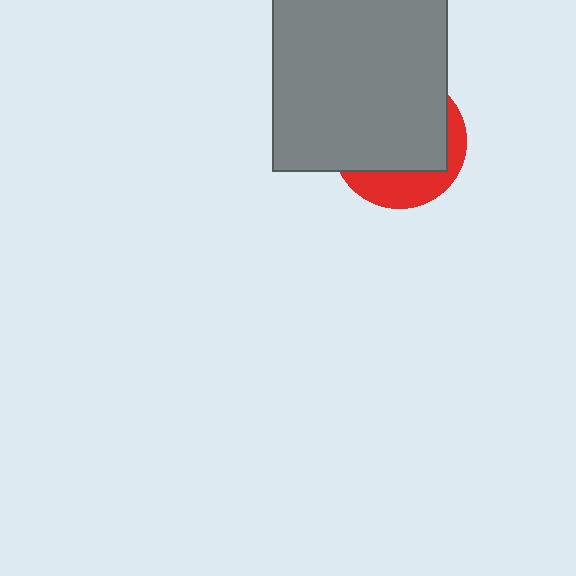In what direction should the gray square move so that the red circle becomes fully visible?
The gray square should move up. That is the shortest direction to clear the overlap and leave the red circle fully visible.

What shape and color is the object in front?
The object in front is a gray square.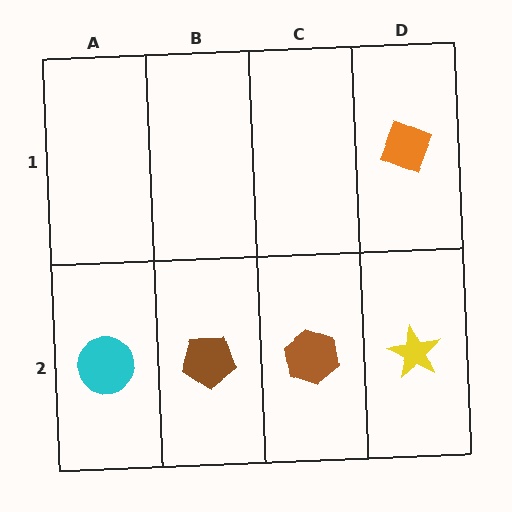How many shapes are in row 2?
4 shapes.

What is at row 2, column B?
A brown pentagon.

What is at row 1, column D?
An orange diamond.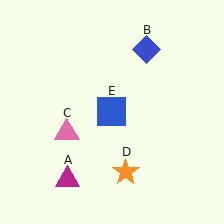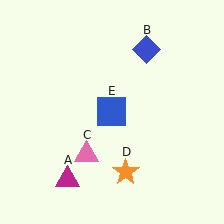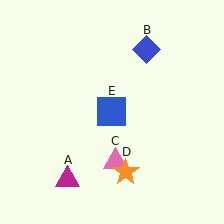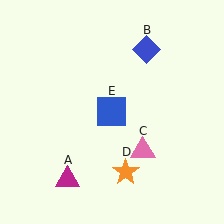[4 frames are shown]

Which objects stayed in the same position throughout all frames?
Magenta triangle (object A) and blue diamond (object B) and orange star (object D) and blue square (object E) remained stationary.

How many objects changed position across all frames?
1 object changed position: pink triangle (object C).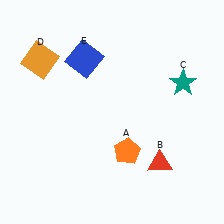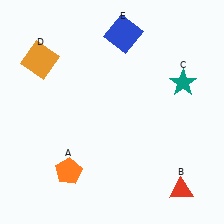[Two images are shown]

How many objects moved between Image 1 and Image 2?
3 objects moved between the two images.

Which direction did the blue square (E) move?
The blue square (E) moved right.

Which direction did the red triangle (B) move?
The red triangle (B) moved down.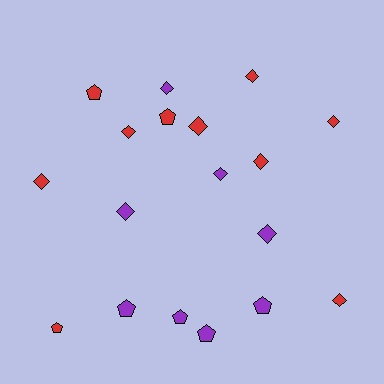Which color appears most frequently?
Red, with 10 objects.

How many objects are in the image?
There are 18 objects.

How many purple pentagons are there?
There are 4 purple pentagons.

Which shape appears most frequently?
Diamond, with 11 objects.